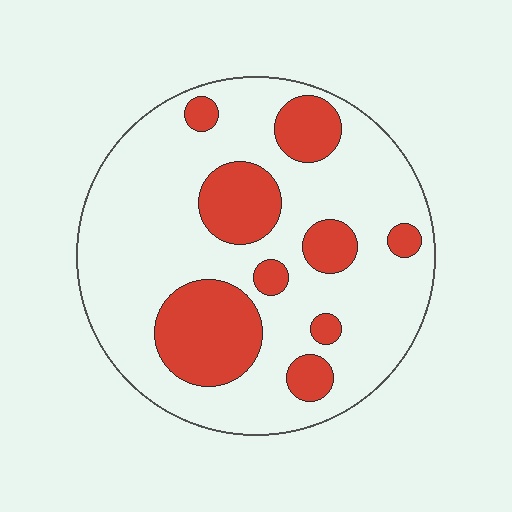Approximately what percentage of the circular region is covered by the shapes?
Approximately 25%.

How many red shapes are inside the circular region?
9.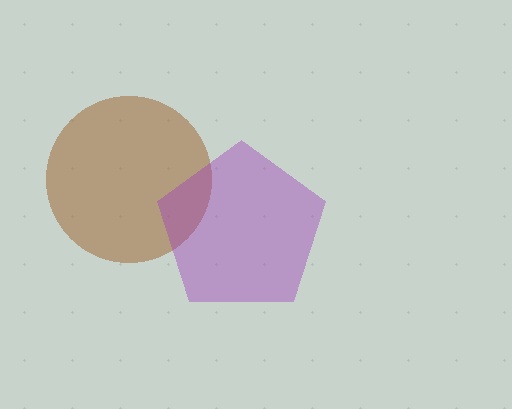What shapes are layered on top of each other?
The layered shapes are: a brown circle, a purple pentagon.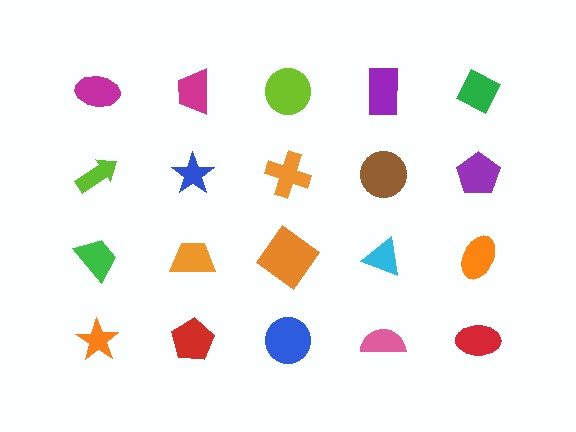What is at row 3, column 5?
An orange ellipse.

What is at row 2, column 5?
A purple pentagon.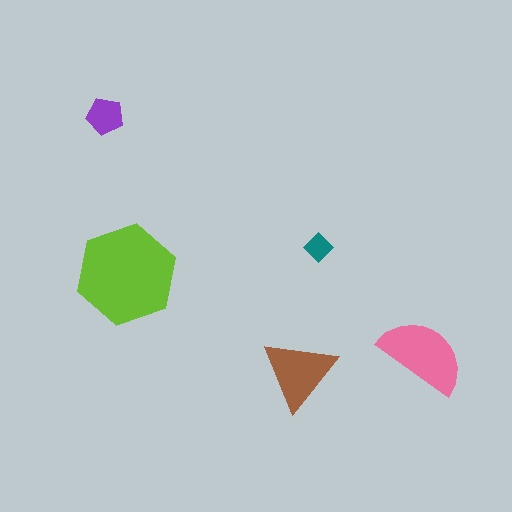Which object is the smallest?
The teal diamond.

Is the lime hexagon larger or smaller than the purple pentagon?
Larger.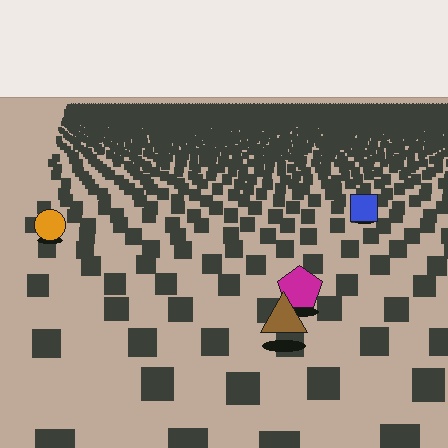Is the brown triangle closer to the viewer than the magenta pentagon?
Yes. The brown triangle is closer — you can tell from the texture gradient: the ground texture is coarser near it.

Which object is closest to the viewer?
The brown triangle is closest. The texture marks near it are larger and more spread out.